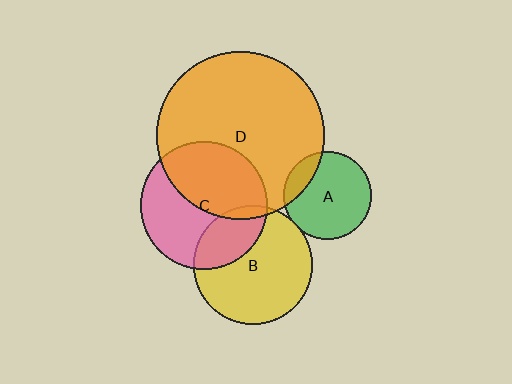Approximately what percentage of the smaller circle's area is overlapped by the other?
Approximately 5%.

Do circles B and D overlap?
Yes.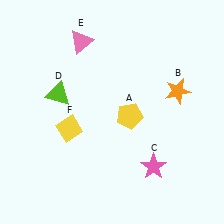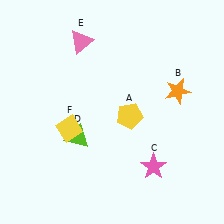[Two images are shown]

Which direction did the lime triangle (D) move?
The lime triangle (D) moved down.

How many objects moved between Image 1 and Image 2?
1 object moved between the two images.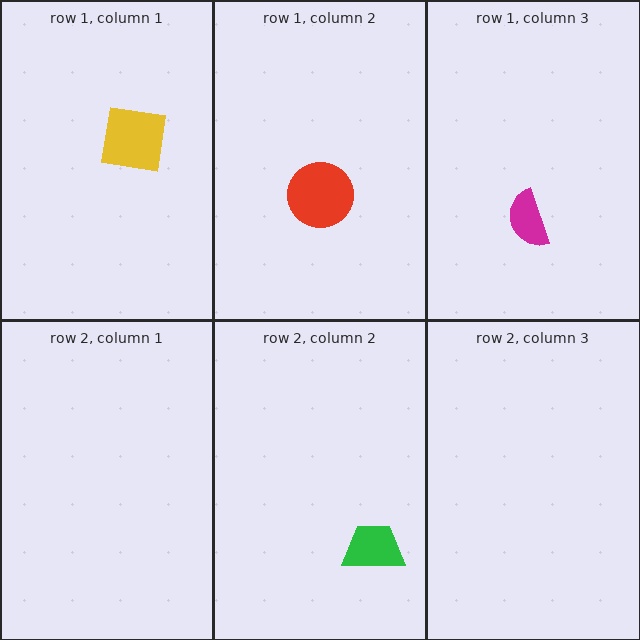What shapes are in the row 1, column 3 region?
The magenta semicircle.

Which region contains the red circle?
The row 1, column 2 region.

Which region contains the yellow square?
The row 1, column 1 region.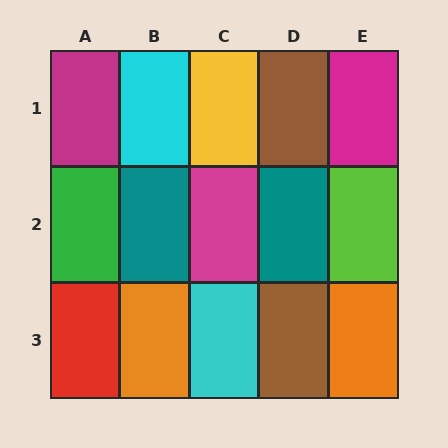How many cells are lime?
1 cell is lime.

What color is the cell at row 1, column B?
Cyan.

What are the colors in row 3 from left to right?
Red, orange, cyan, brown, orange.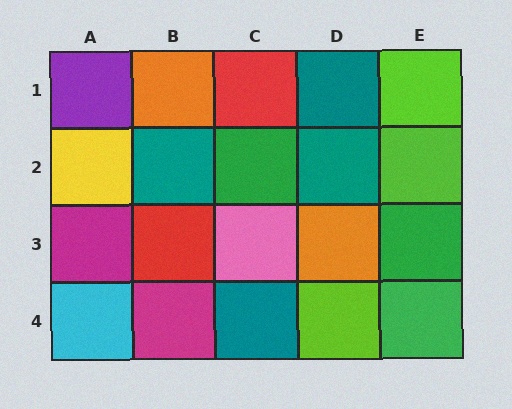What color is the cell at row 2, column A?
Yellow.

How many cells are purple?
1 cell is purple.